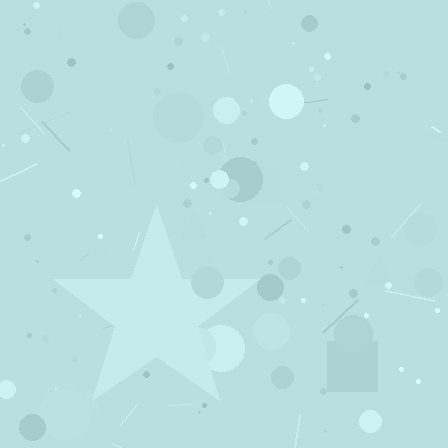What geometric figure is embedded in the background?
A star is embedded in the background.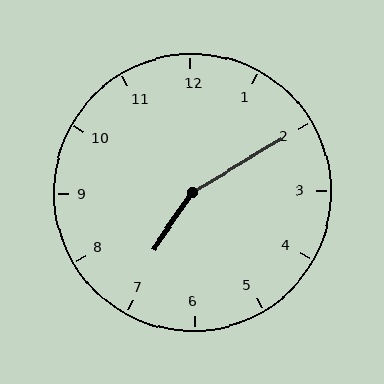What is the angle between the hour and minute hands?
Approximately 155 degrees.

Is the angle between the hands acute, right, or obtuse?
It is obtuse.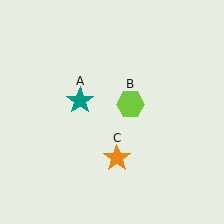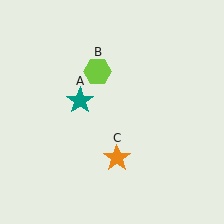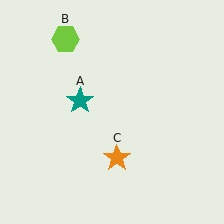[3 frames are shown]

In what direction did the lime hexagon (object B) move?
The lime hexagon (object B) moved up and to the left.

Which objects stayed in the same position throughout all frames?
Teal star (object A) and orange star (object C) remained stationary.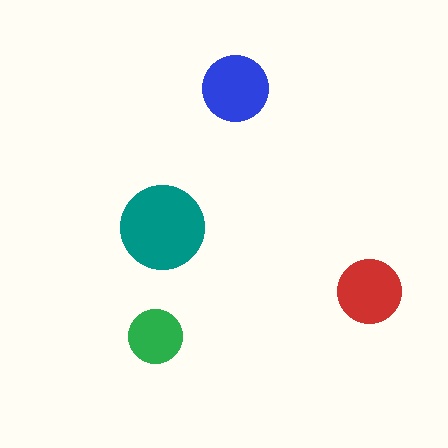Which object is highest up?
The blue circle is topmost.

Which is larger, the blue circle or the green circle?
The blue one.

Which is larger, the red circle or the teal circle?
The teal one.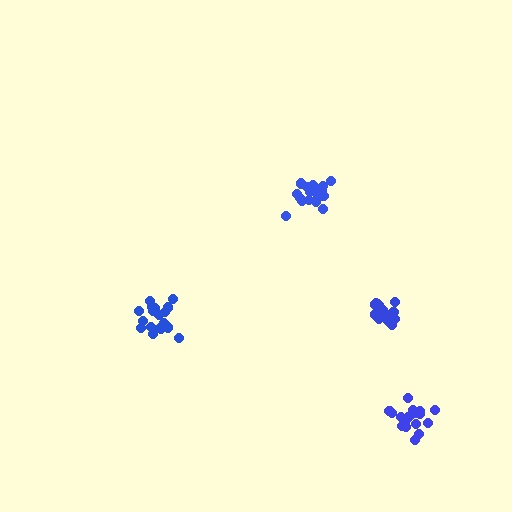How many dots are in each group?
Group 1: 19 dots, Group 2: 18 dots, Group 3: 18 dots, Group 4: 17 dots (72 total).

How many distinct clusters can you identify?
There are 4 distinct clusters.